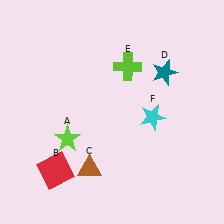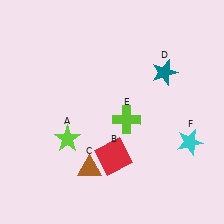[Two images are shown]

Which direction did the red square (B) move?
The red square (B) moved right.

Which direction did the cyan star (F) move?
The cyan star (F) moved right.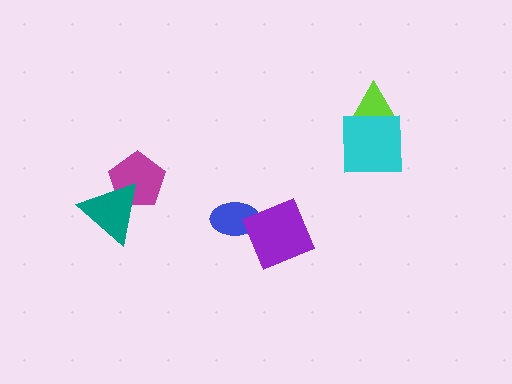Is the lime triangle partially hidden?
Yes, it is partially covered by another shape.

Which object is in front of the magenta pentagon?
The teal triangle is in front of the magenta pentagon.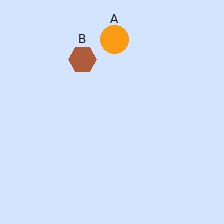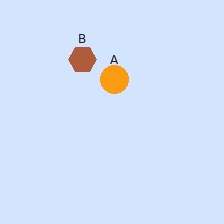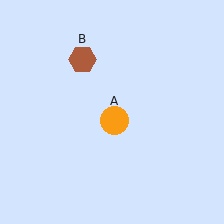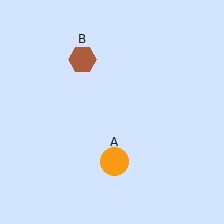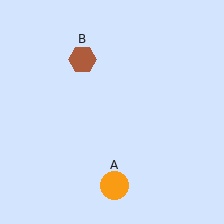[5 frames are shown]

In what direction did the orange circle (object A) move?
The orange circle (object A) moved down.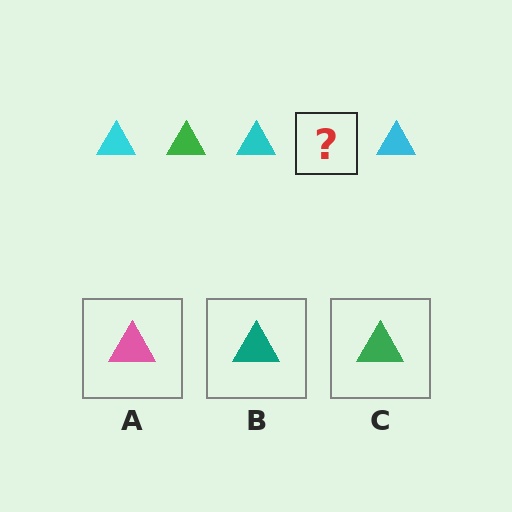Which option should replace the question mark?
Option C.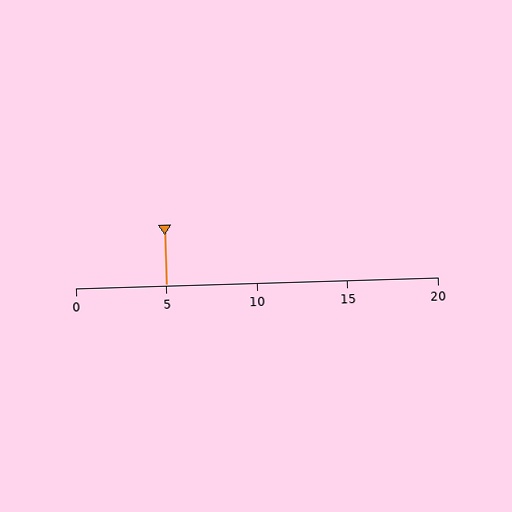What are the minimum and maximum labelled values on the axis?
The axis runs from 0 to 20.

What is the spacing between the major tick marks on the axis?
The major ticks are spaced 5 apart.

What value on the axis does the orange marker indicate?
The marker indicates approximately 5.